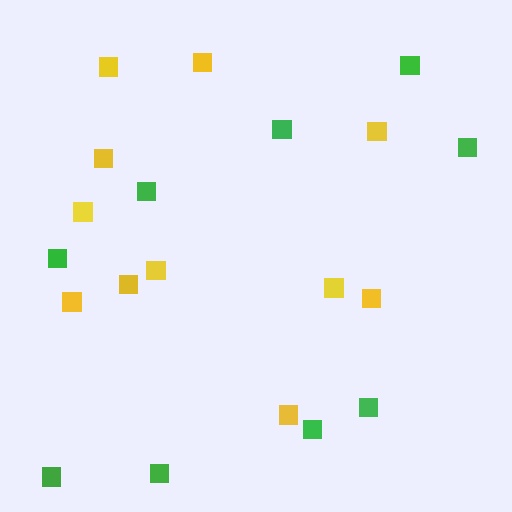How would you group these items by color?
There are 2 groups: one group of yellow squares (11) and one group of green squares (9).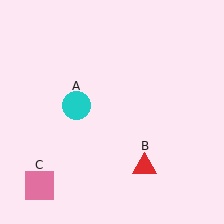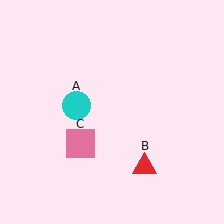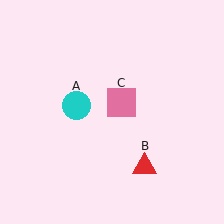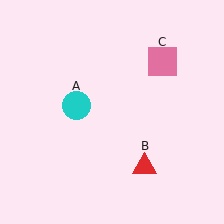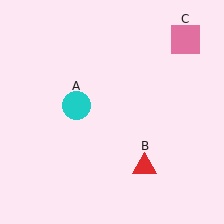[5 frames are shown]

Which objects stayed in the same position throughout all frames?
Cyan circle (object A) and red triangle (object B) remained stationary.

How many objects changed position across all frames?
1 object changed position: pink square (object C).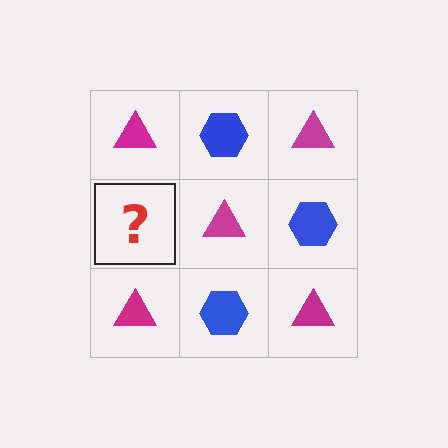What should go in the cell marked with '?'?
The missing cell should contain a blue hexagon.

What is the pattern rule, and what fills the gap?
The rule is that it alternates magenta triangle and blue hexagon in a checkerboard pattern. The gap should be filled with a blue hexagon.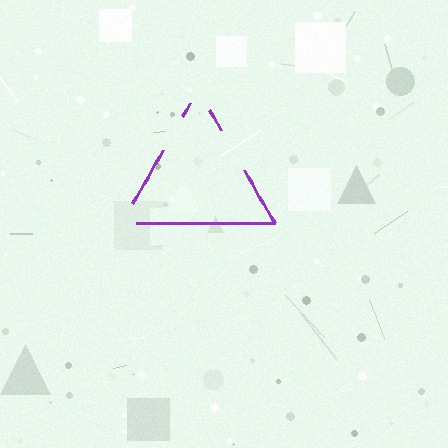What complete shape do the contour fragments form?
The contour fragments form a triangle.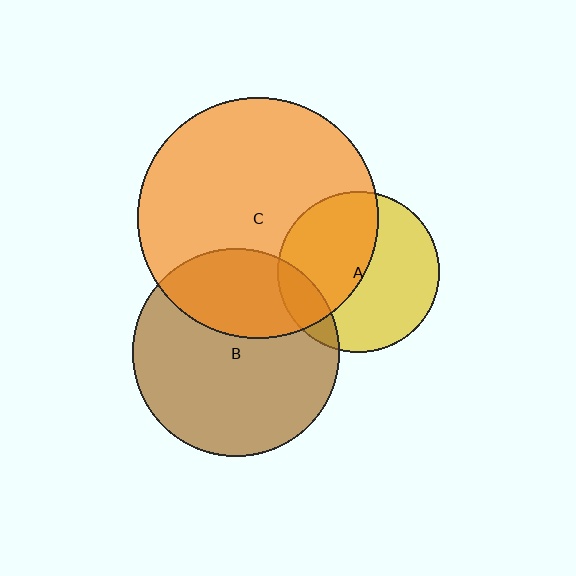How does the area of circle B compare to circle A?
Approximately 1.6 times.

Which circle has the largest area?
Circle C (orange).